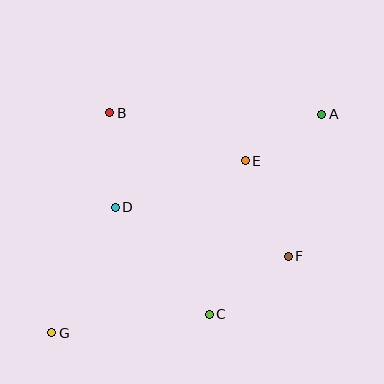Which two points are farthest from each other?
Points A and G are farthest from each other.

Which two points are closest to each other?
Points A and E are closest to each other.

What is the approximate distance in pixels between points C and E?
The distance between C and E is approximately 158 pixels.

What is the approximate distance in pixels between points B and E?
The distance between B and E is approximately 144 pixels.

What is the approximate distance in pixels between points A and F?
The distance between A and F is approximately 146 pixels.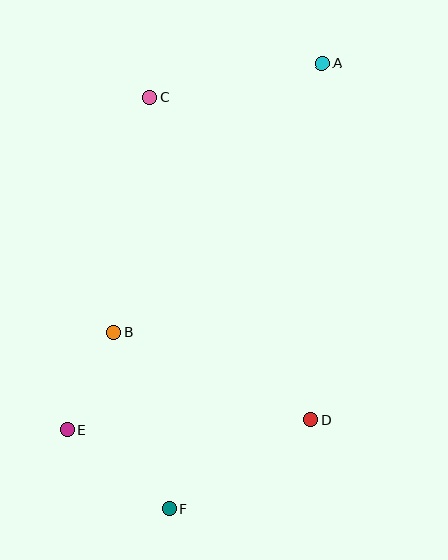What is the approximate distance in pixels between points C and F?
The distance between C and F is approximately 412 pixels.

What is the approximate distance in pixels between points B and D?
The distance between B and D is approximately 216 pixels.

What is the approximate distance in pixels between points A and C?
The distance between A and C is approximately 175 pixels.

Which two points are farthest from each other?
Points A and F are farthest from each other.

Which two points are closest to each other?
Points B and E are closest to each other.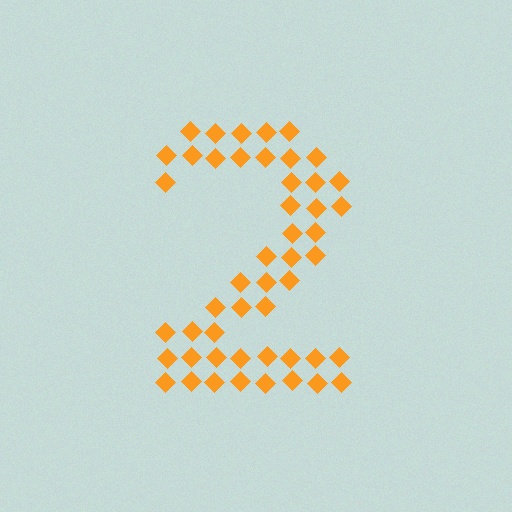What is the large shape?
The large shape is the digit 2.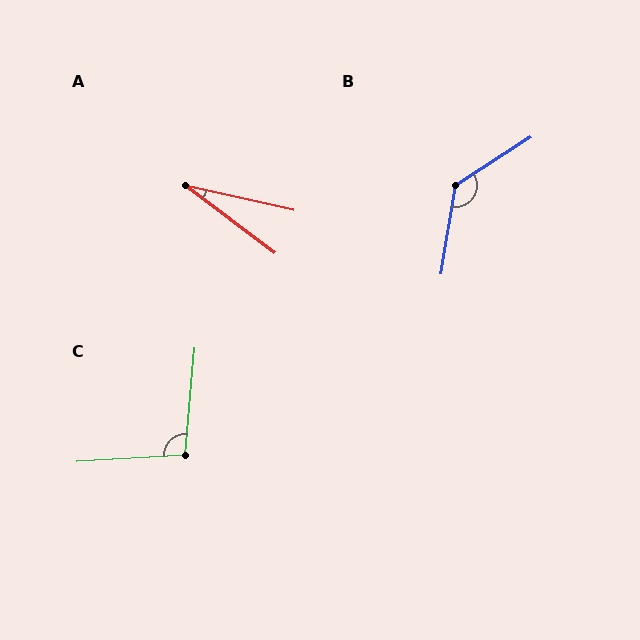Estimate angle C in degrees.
Approximately 99 degrees.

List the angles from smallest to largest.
A (24°), C (99°), B (132°).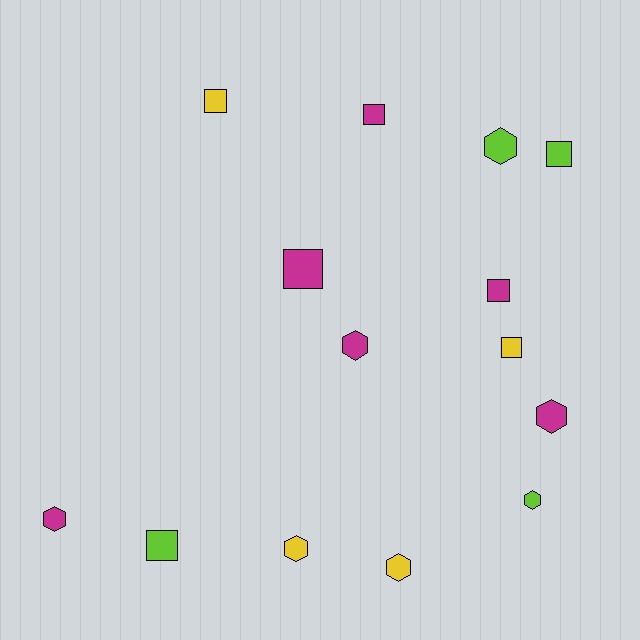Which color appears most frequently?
Magenta, with 6 objects.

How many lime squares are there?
There are 2 lime squares.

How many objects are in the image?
There are 14 objects.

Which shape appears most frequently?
Square, with 7 objects.